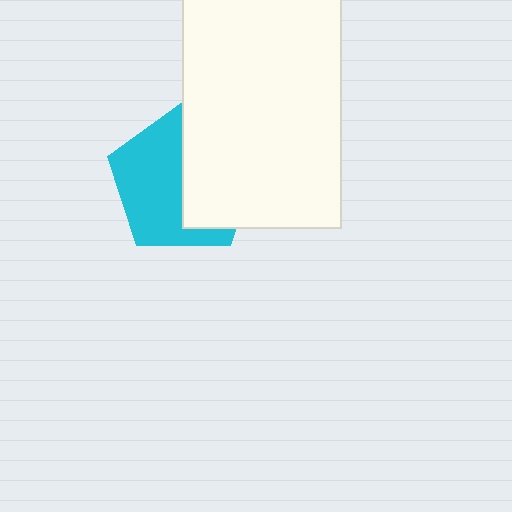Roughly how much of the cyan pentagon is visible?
About half of it is visible (roughly 54%).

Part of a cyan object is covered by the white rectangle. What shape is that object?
It is a pentagon.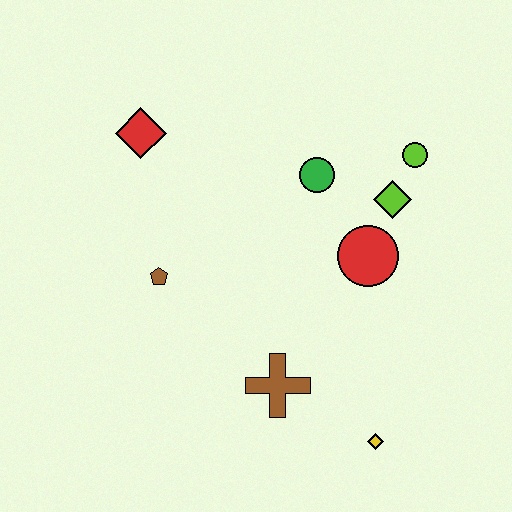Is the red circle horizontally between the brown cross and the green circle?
No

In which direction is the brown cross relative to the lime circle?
The brown cross is below the lime circle.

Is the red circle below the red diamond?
Yes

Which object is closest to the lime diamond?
The lime circle is closest to the lime diamond.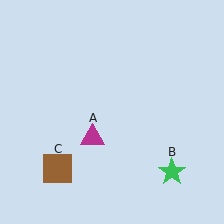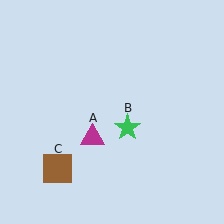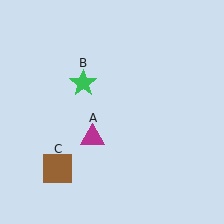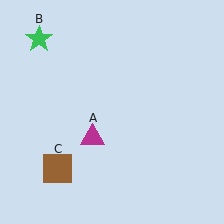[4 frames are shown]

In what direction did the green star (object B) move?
The green star (object B) moved up and to the left.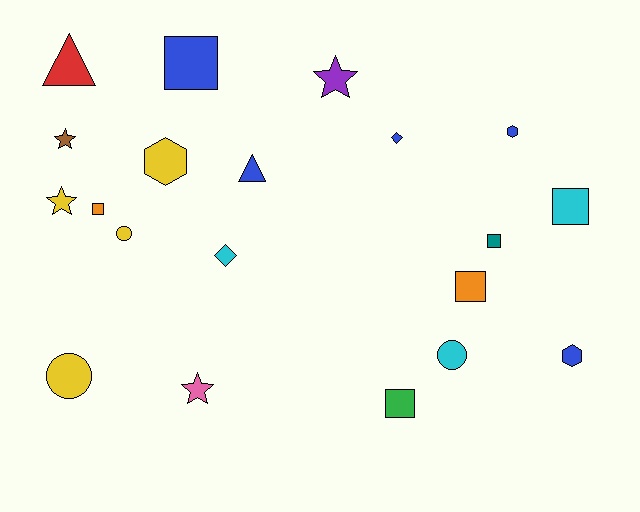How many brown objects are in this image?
There is 1 brown object.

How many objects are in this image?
There are 20 objects.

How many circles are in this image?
There are 3 circles.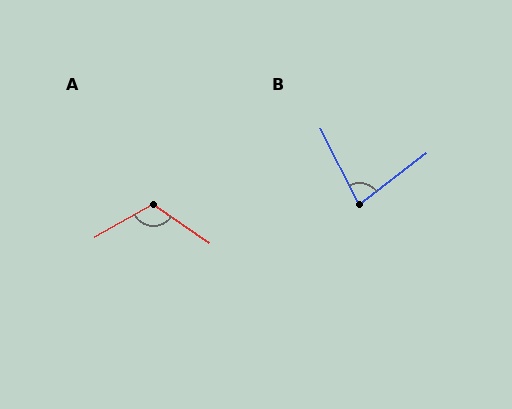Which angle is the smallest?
B, at approximately 80 degrees.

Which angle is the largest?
A, at approximately 116 degrees.